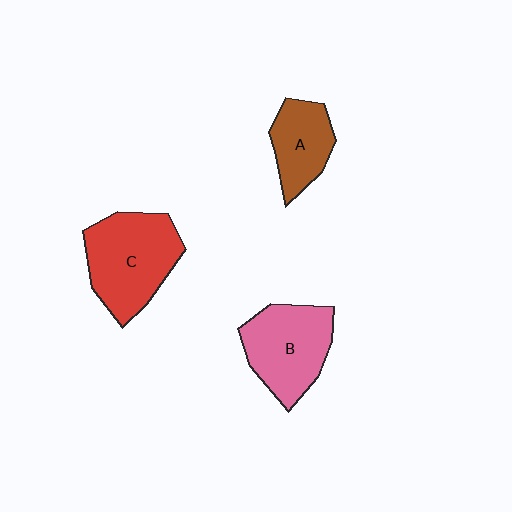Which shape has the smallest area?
Shape A (brown).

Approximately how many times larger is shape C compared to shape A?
Approximately 1.7 times.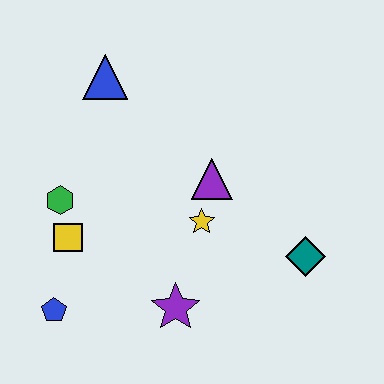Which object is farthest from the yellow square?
The teal diamond is farthest from the yellow square.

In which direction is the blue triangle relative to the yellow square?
The blue triangle is above the yellow square.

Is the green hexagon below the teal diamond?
No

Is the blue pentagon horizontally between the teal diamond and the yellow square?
No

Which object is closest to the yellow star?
The purple triangle is closest to the yellow star.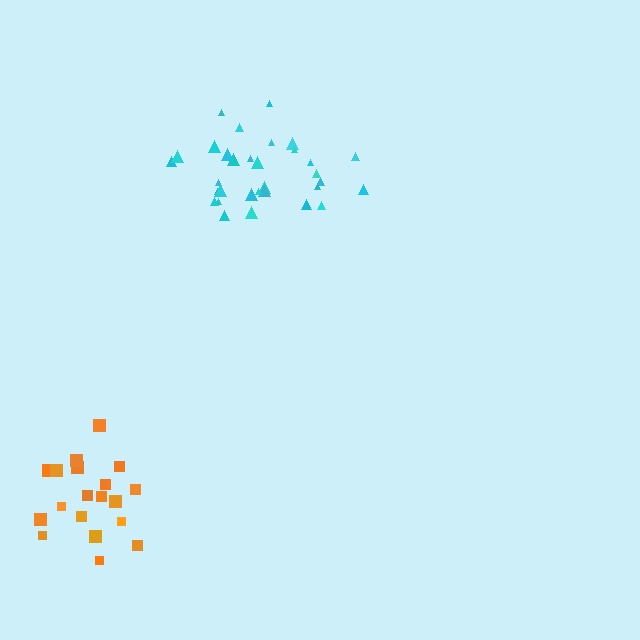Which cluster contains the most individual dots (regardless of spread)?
Cyan (32).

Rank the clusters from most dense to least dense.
cyan, orange.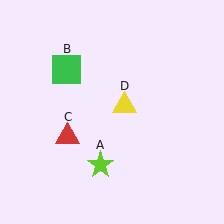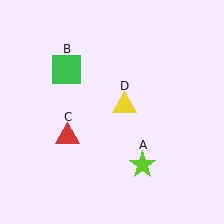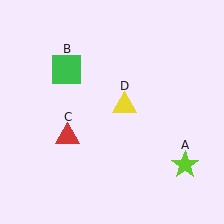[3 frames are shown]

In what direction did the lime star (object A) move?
The lime star (object A) moved right.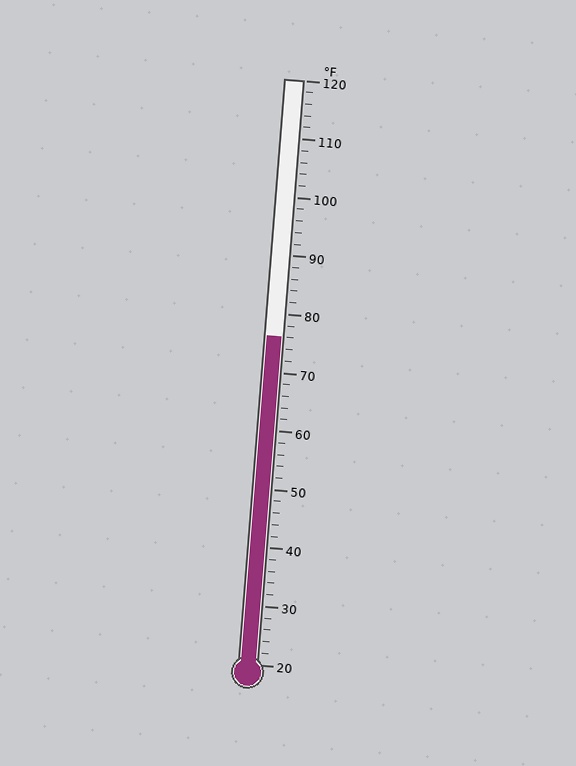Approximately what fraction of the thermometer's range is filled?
The thermometer is filled to approximately 55% of its range.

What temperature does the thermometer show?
The thermometer shows approximately 76°F.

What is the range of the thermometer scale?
The thermometer scale ranges from 20°F to 120°F.